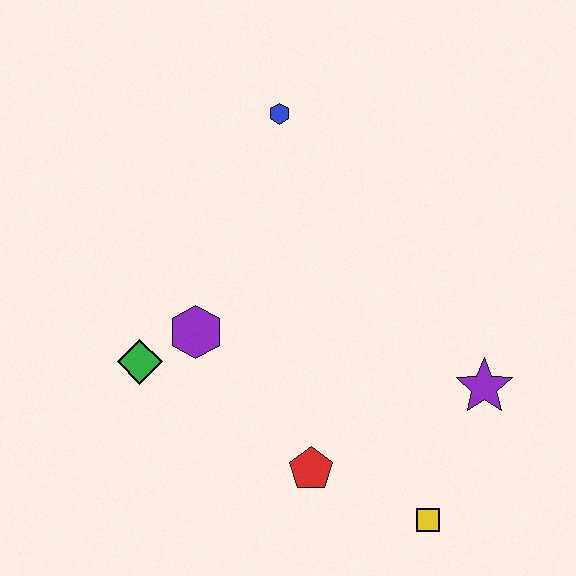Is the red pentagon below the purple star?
Yes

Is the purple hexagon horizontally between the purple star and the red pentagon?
No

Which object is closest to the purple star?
The yellow square is closest to the purple star.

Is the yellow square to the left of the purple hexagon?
No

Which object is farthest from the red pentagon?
The blue hexagon is farthest from the red pentagon.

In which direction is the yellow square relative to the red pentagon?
The yellow square is to the right of the red pentagon.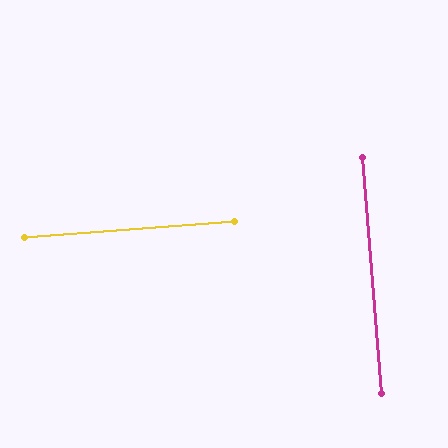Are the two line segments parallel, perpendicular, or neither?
Perpendicular — they meet at approximately 90°.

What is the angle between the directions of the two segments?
Approximately 90 degrees.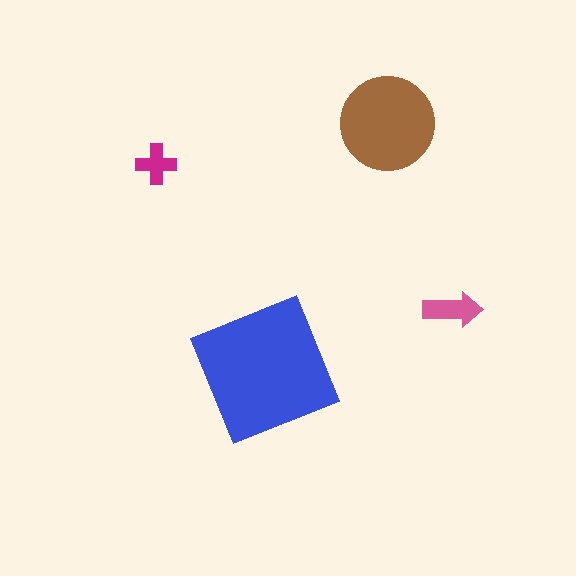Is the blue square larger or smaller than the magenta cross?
Larger.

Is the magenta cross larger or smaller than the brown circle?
Smaller.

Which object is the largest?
The blue square.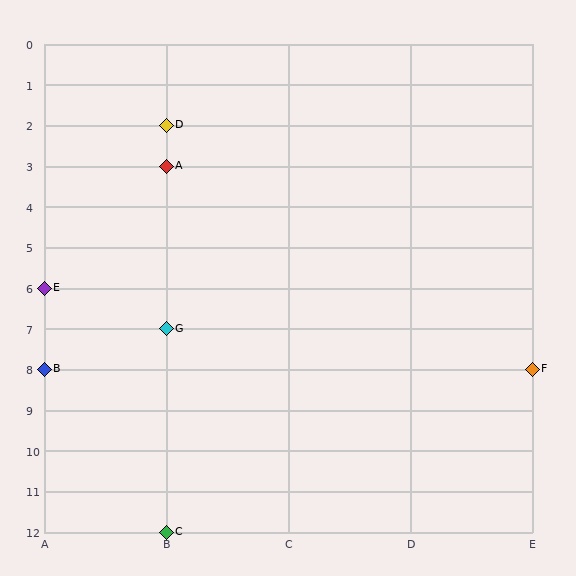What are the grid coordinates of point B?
Point B is at grid coordinates (A, 8).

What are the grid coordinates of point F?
Point F is at grid coordinates (E, 8).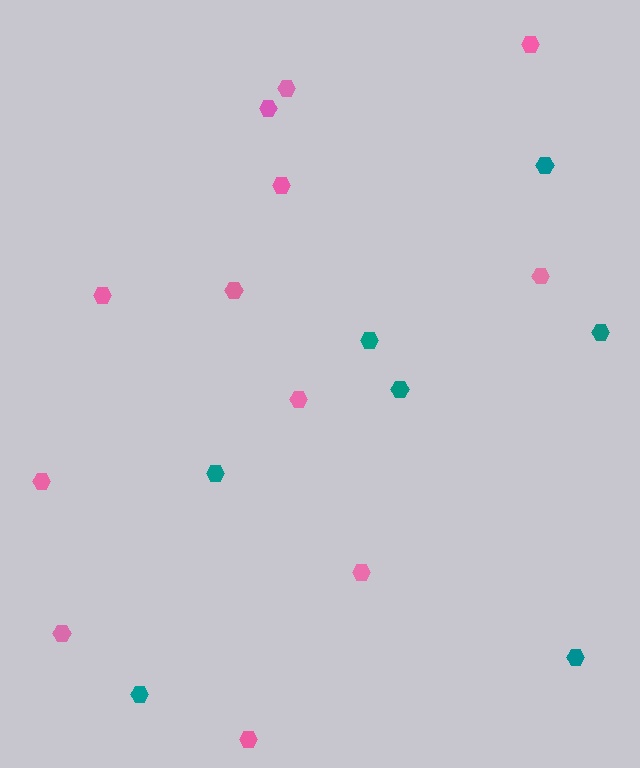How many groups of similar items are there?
There are 2 groups: one group of teal hexagons (7) and one group of pink hexagons (12).